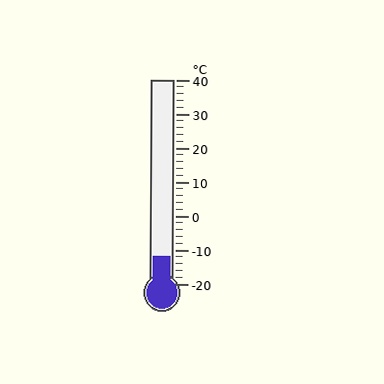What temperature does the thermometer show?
The thermometer shows approximately -12°C.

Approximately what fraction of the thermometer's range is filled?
The thermometer is filled to approximately 15% of its range.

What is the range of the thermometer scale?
The thermometer scale ranges from -20°C to 40°C.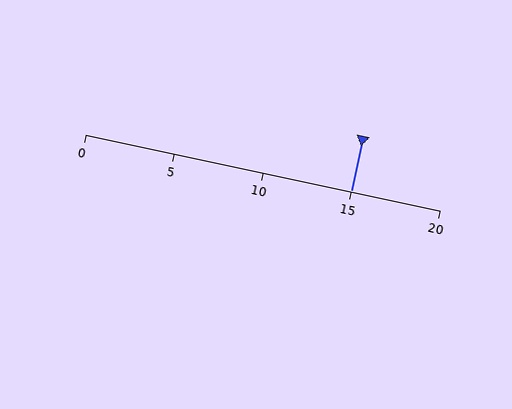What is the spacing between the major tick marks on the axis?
The major ticks are spaced 5 apart.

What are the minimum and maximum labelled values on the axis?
The axis runs from 0 to 20.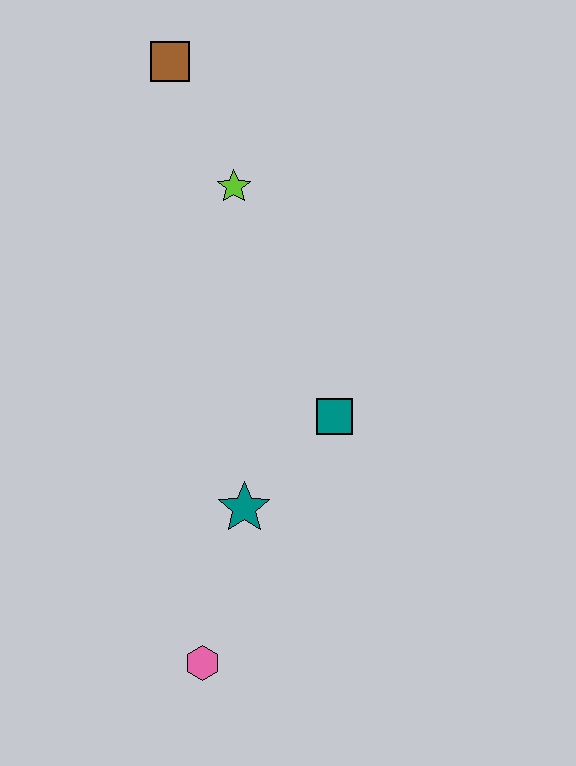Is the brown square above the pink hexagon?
Yes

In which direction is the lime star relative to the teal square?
The lime star is above the teal square.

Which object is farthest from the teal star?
The brown square is farthest from the teal star.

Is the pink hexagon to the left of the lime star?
Yes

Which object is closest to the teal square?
The teal star is closest to the teal square.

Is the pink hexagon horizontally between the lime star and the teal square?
No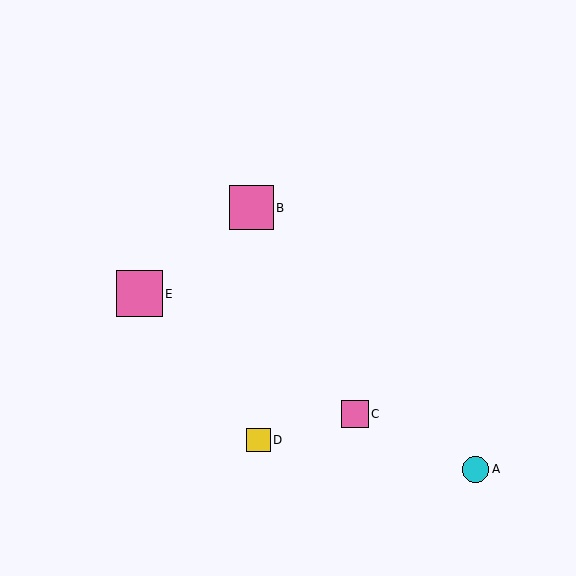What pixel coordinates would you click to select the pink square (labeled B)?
Click at (251, 208) to select the pink square B.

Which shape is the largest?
The pink square (labeled E) is the largest.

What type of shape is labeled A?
Shape A is a cyan circle.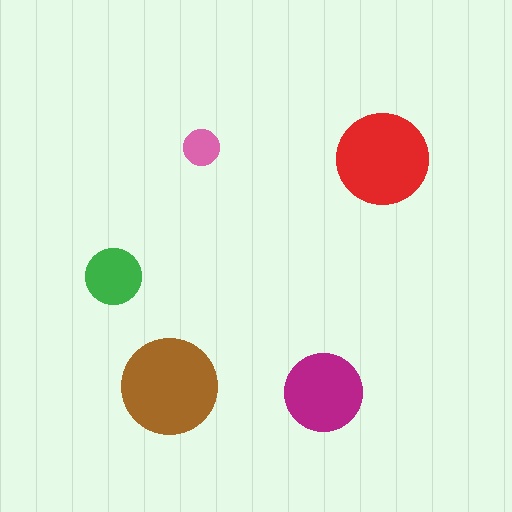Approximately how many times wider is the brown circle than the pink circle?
About 2.5 times wider.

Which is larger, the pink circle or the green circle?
The green one.